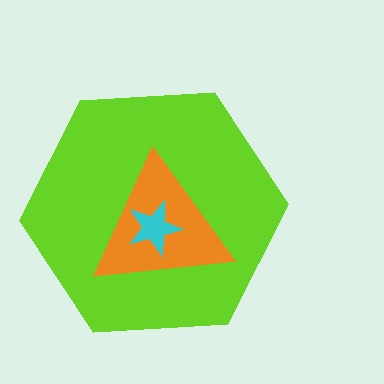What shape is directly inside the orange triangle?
The cyan star.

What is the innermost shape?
The cyan star.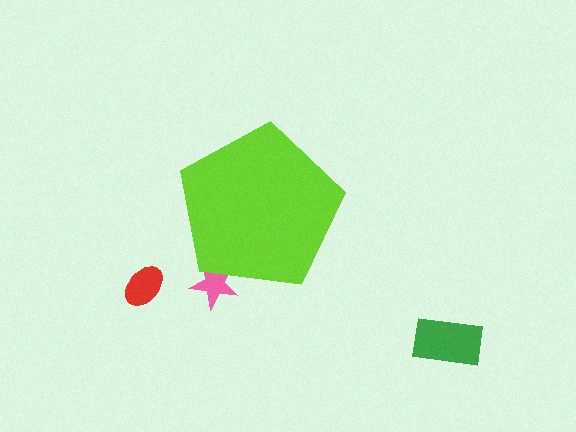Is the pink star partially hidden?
Yes, the pink star is partially hidden behind the lime pentagon.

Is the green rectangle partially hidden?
No, the green rectangle is fully visible.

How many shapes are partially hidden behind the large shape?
1 shape is partially hidden.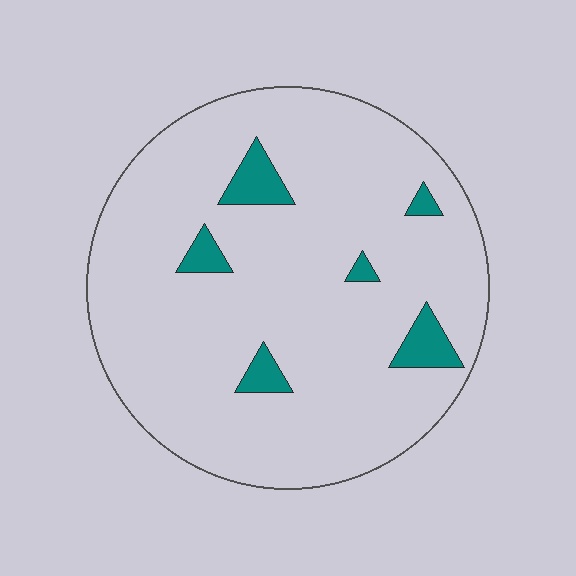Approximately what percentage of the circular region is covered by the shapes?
Approximately 10%.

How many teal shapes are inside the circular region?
6.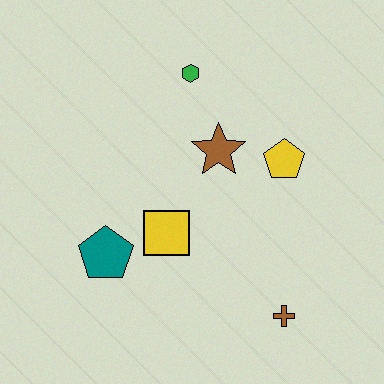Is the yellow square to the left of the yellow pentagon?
Yes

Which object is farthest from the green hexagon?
The brown cross is farthest from the green hexagon.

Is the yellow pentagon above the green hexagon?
No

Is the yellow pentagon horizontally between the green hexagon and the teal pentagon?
No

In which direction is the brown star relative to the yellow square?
The brown star is above the yellow square.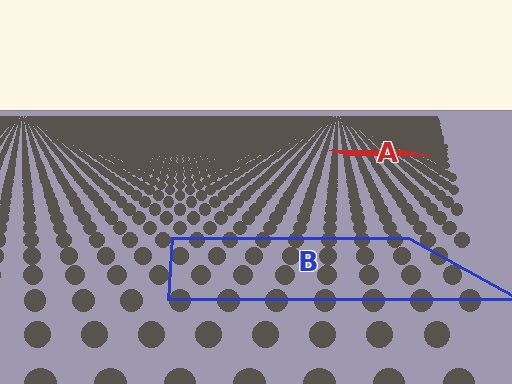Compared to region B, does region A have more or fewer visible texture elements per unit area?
Region A has more texture elements per unit area — they are packed more densely because it is farther away.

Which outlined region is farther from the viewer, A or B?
Region A is farther from the viewer — the texture elements inside it appear smaller and more densely packed.